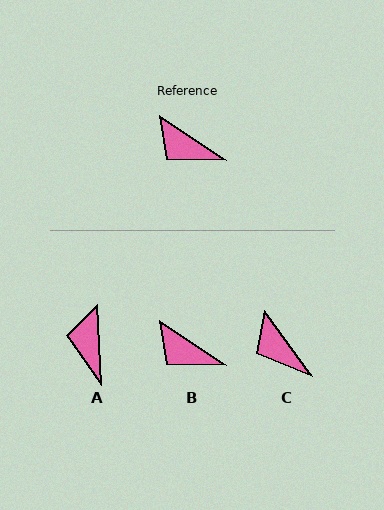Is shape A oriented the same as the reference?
No, it is off by about 53 degrees.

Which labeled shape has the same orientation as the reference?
B.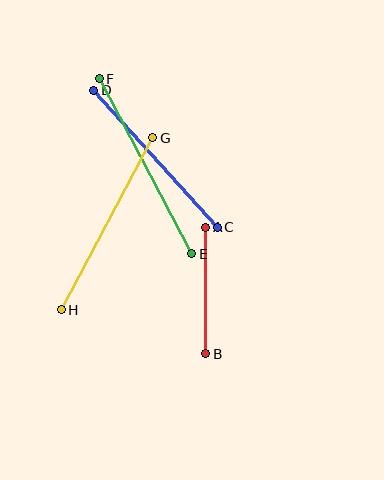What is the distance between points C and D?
The distance is approximately 185 pixels.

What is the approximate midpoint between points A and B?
The midpoint is at approximately (206, 291) pixels.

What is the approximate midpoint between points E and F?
The midpoint is at approximately (145, 166) pixels.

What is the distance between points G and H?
The distance is approximately 195 pixels.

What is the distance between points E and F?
The distance is approximately 198 pixels.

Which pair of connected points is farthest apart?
Points E and F are farthest apart.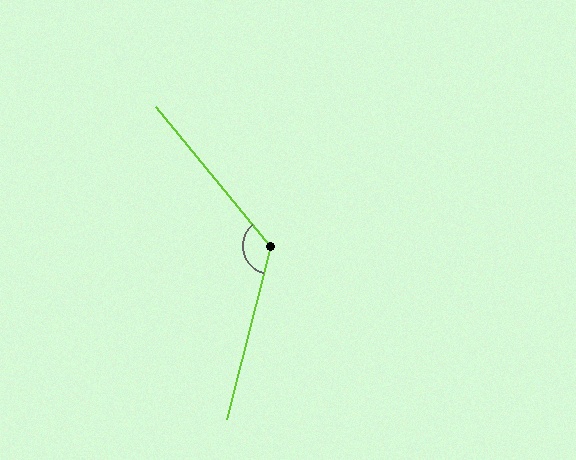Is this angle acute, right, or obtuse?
It is obtuse.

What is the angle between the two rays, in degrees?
Approximately 126 degrees.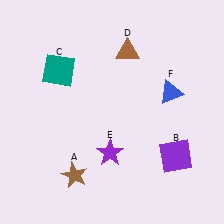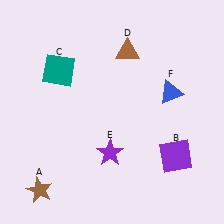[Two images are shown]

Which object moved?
The brown star (A) moved left.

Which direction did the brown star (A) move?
The brown star (A) moved left.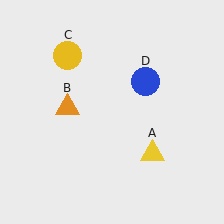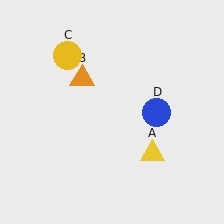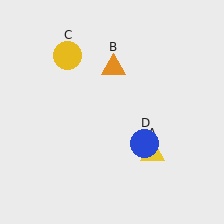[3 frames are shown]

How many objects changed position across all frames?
2 objects changed position: orange triangle (object B), blue circle (object D).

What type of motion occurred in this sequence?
The orange triangle (object B), blue circle (object D) rotated clockwise around the center of the scene.